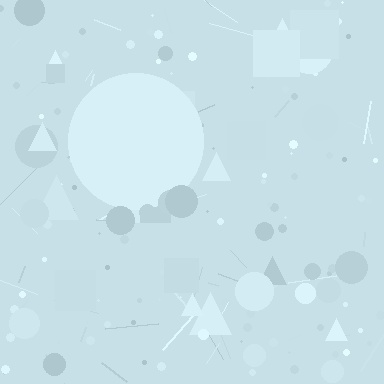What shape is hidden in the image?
A circle is hidden in the image.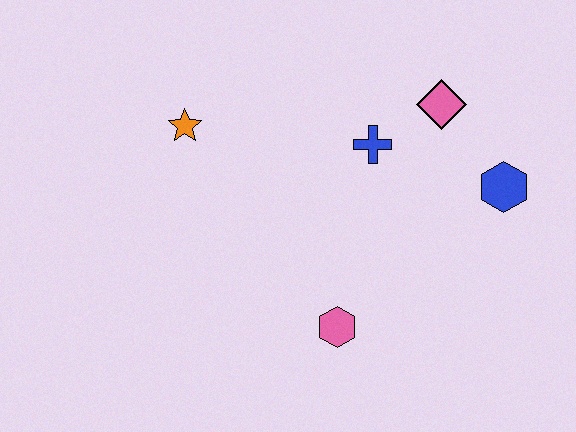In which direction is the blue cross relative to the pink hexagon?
The blue cross is above the pink hexagon.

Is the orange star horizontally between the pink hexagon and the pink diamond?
No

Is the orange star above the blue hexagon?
Yes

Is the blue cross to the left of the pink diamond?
Yes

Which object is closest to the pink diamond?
The blue cross is closest to the pink diamond.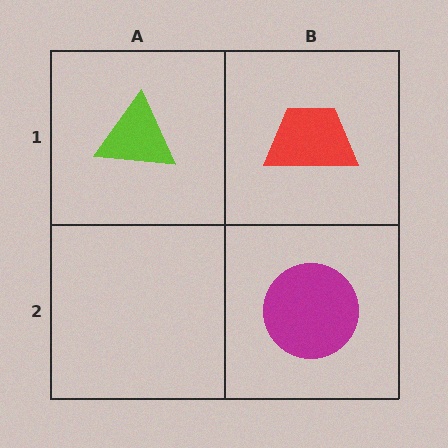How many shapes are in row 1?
2 shapes.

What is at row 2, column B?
A magenta circle.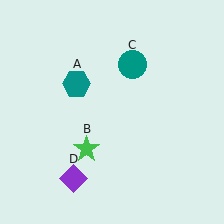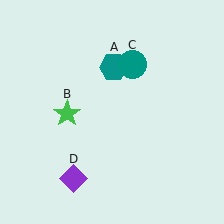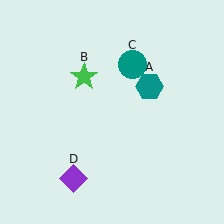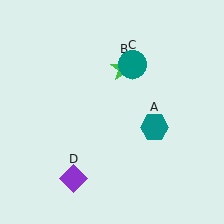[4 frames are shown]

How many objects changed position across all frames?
2 objects changed position: teal hexagon (object A), green star (object B).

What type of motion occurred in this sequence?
The teal hexagon (object A), green star (object B) rotated clockwise around the center of the scene.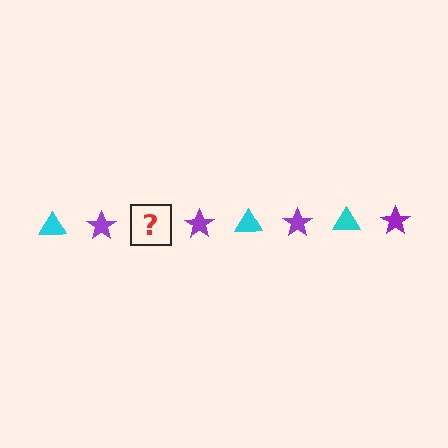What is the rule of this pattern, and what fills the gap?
The rule is that the pattern alternates between cyan triangle and purple star. The gap should be filled with a cyan triangle.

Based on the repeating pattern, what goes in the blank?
The blank should be a cyan triangle.